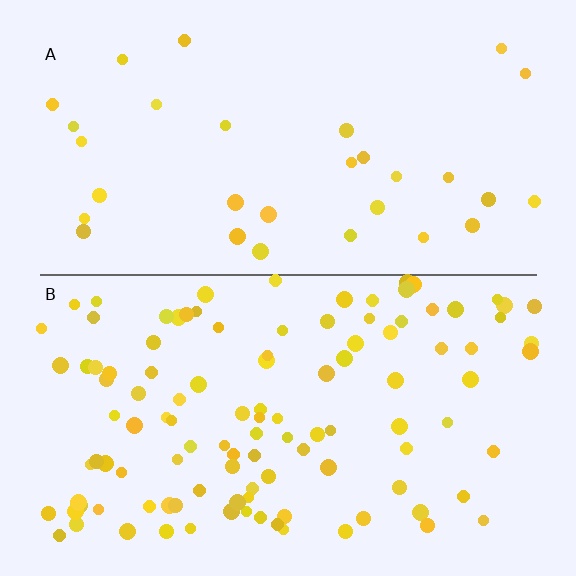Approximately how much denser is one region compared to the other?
Approximately 3.5× — region B over region A.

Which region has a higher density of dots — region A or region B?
B (the bottom).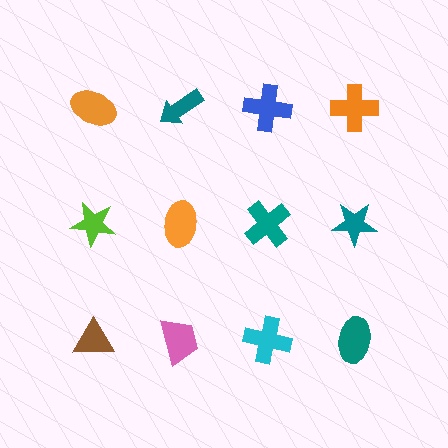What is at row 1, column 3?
A blue cross.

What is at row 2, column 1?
A lime star.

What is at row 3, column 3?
A cyan cross.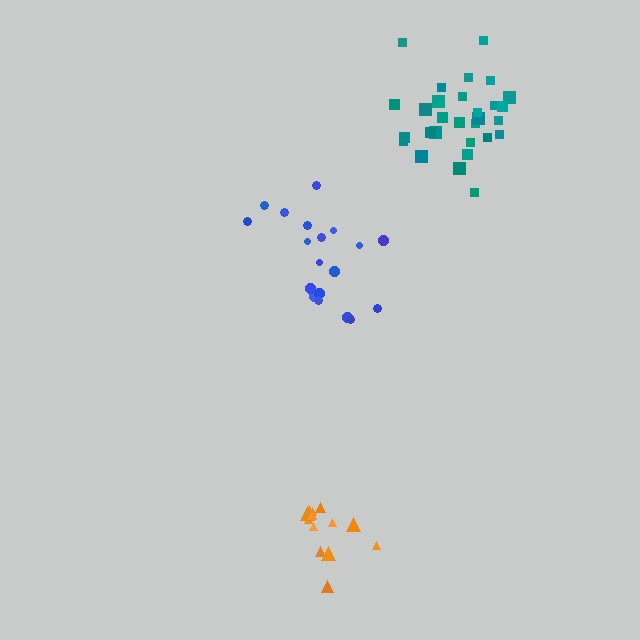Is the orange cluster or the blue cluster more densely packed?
Orange.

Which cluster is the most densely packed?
Orange.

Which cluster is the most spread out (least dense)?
Blue.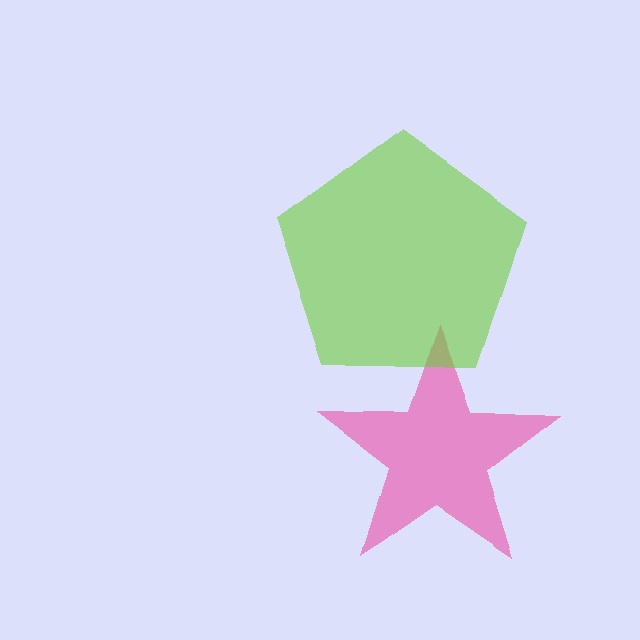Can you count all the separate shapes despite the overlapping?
Yes, there are 2 separate shapes.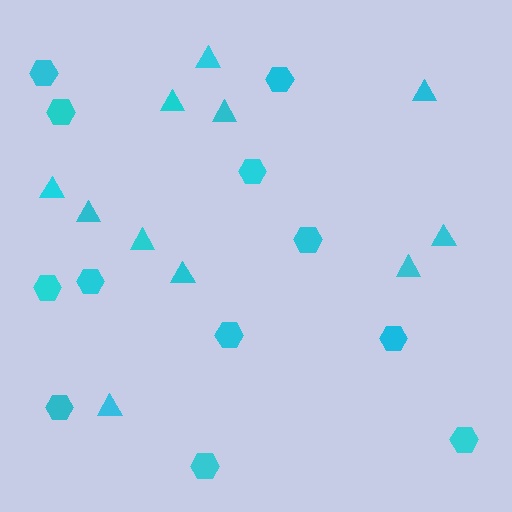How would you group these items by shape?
There are 2 groups: one group of hexagons (12) and one group of triangles (11).